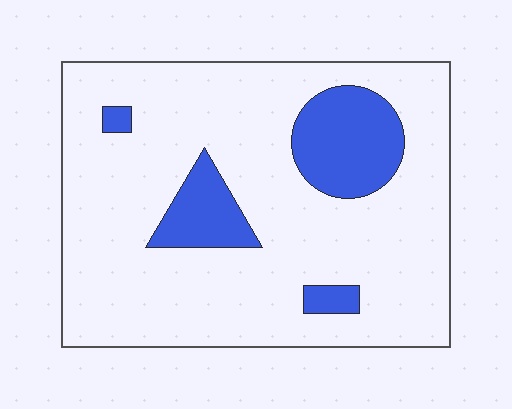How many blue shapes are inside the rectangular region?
4.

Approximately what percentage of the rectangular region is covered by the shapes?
Approximately 15%.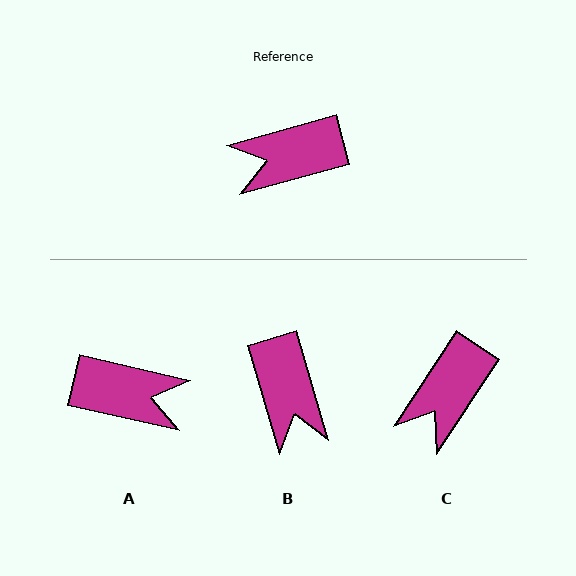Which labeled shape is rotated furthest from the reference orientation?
A, about 151 degrees away.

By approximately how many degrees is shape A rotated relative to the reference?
Approximately 151 degrees counter-clockwise.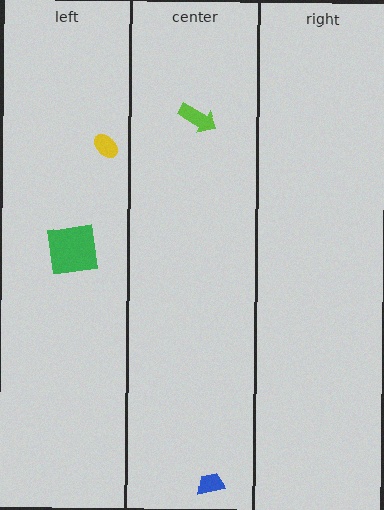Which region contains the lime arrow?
The center region.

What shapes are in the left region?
The yellow ellipse, the green square.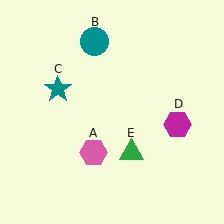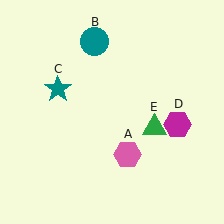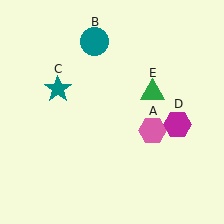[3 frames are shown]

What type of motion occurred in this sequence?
The pink hexagon (object A), green triangle (object E) rotated counterclockwise around the center of the scene.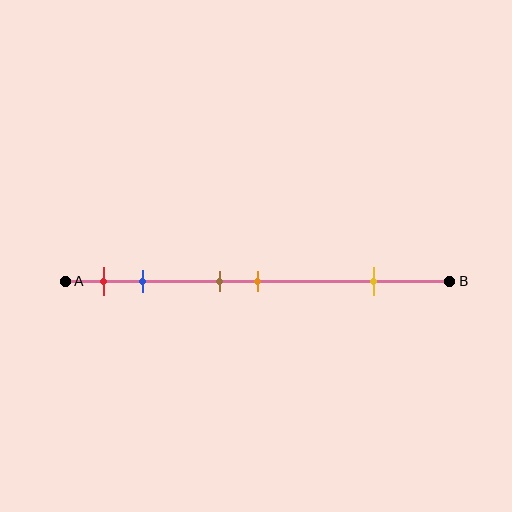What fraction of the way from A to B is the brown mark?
The brown mark is approximately 40% (0.4) of the way from A to B.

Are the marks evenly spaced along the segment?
No, the marks are not evenly spaced.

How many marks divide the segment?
There are 5 marks dividing the segment.